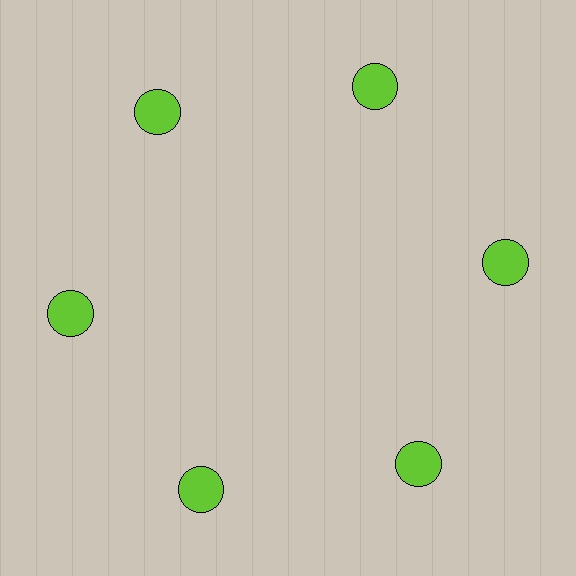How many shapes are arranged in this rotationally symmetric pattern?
There are 6 shapes, arranged in 6 groups of 1.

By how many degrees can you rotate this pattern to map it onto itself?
The pattern maps onto itself every 60 degrees of rotation.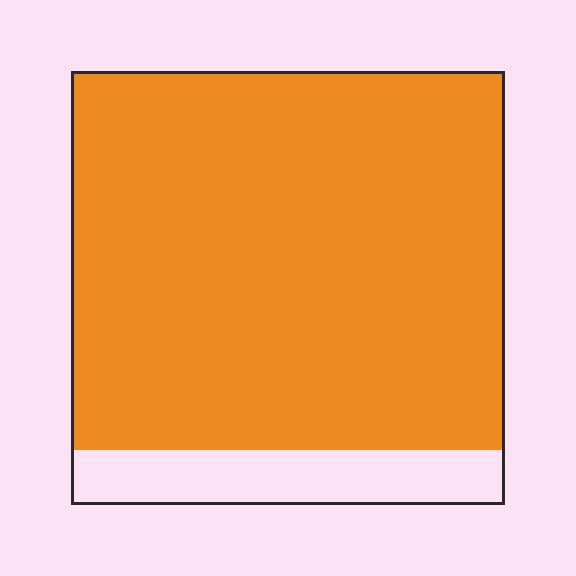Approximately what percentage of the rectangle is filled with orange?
Approximately 85%.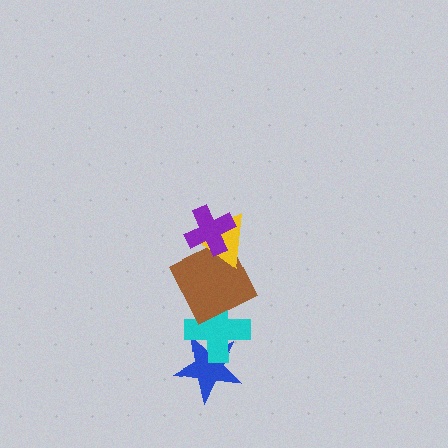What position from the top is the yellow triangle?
The yellow triangle is 2nd from the top.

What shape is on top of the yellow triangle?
The purple cross is on top of the yellow triangle.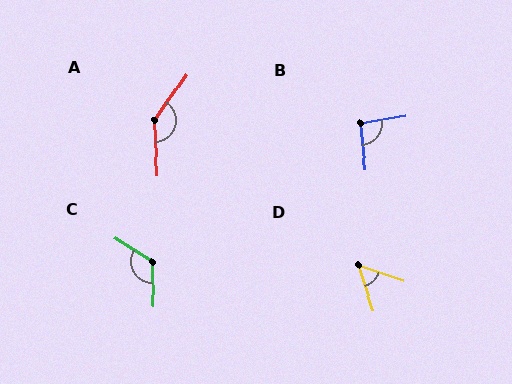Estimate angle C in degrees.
Approximately 124 degrees.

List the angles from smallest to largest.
D (52°), B (92°), C (124°), A (142°).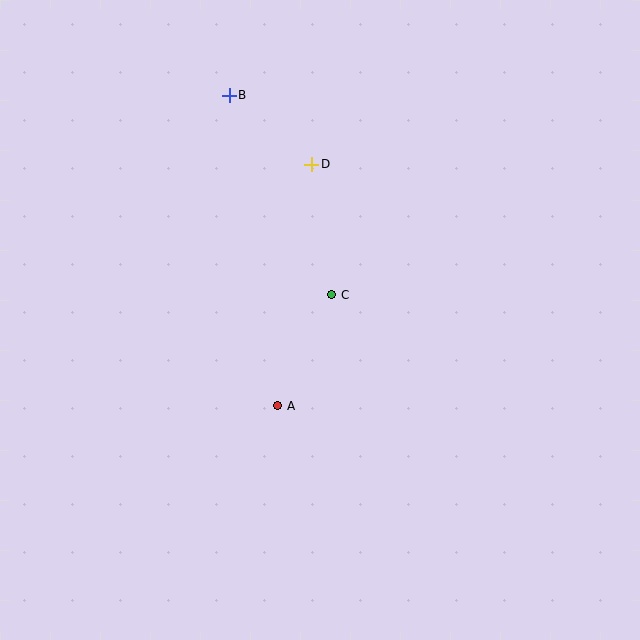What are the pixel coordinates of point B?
Point B is at (229, 95).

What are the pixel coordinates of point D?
Point D is at (312, 164).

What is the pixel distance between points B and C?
The distance between B and C is 225 pixels.